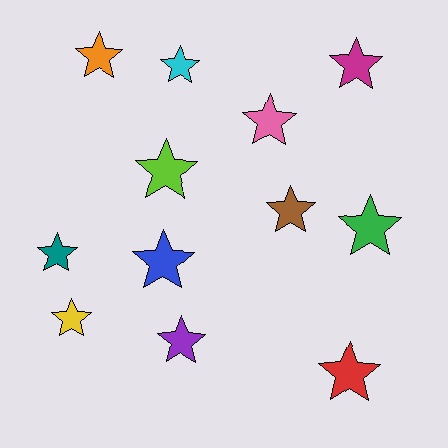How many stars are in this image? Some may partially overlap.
There are 12 stars.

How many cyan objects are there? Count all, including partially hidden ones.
There is 1 cyan object.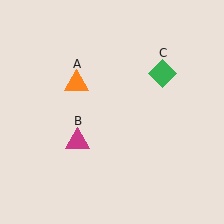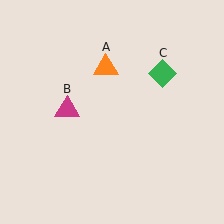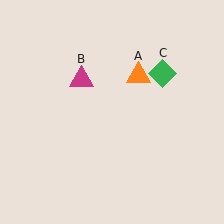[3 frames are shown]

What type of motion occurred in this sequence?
The orange triangle (object A), magenta triangle (object B) rotated clockwise around the center of the scene.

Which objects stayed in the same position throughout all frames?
Green diamond (object C) remained stationary.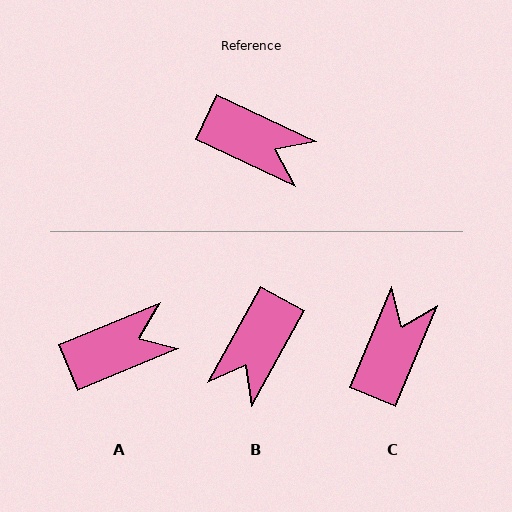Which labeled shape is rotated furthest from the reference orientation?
B, about 94 degrees away.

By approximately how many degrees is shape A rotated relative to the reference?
Approximately 47 degrees counter-clockwise.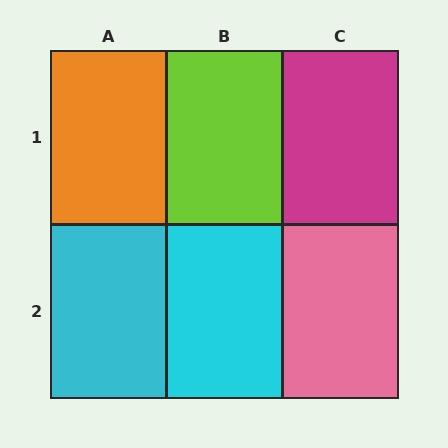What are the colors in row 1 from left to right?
Orange, lime, magenta.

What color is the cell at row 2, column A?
Cyan.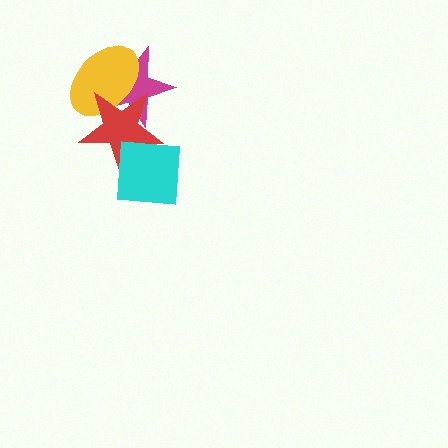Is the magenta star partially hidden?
Yes, it is partially covered by another shape.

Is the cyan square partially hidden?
No, no other shape covers it.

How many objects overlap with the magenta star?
2 objects overlap with the magenta star.